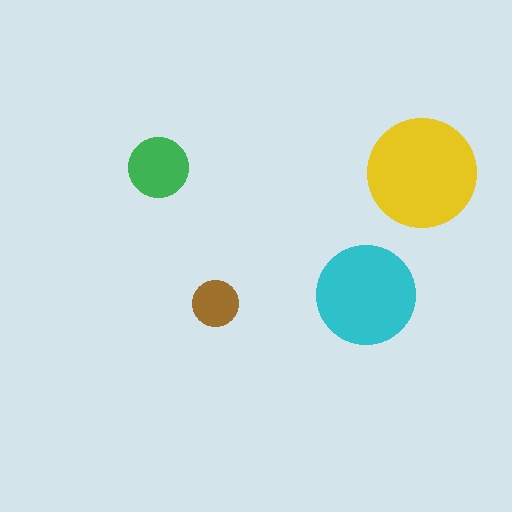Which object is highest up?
The green circle is topmost.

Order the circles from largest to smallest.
the yellow one, the cyan one, the green one, the brown one.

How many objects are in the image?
There are 4 objects in the image.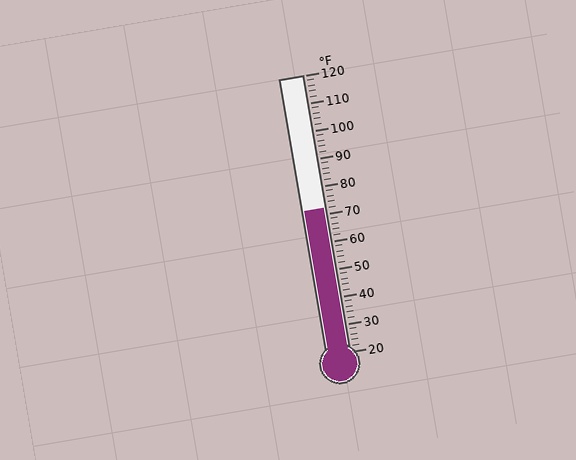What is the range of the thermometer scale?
The thermometer scale ranges from 20°F to 120°F.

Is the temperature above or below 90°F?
The temperature is below 90°F.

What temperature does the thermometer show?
The thermometer shows approximately 72°F.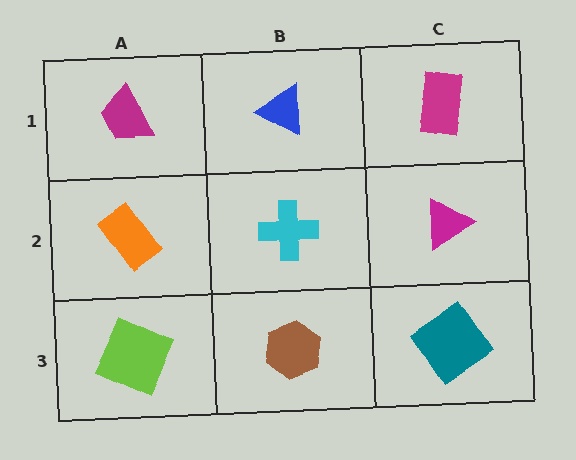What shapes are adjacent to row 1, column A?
An orange rectangle (row 2, column A), a blue triangle (row 1, column B).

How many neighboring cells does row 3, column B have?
3.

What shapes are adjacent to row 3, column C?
A magenta triangle (row 2, column C), a brown hexagon (row 3, column B).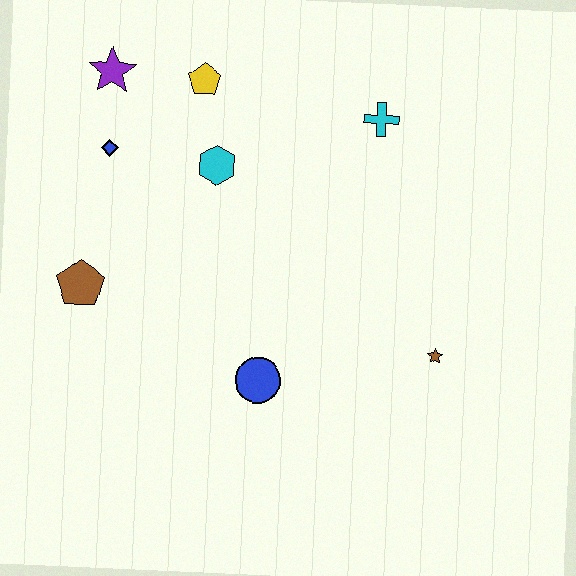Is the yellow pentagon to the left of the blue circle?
Yes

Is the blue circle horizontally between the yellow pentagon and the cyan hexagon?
No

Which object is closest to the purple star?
The blue diamond is closest to the purple star.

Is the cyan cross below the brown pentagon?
No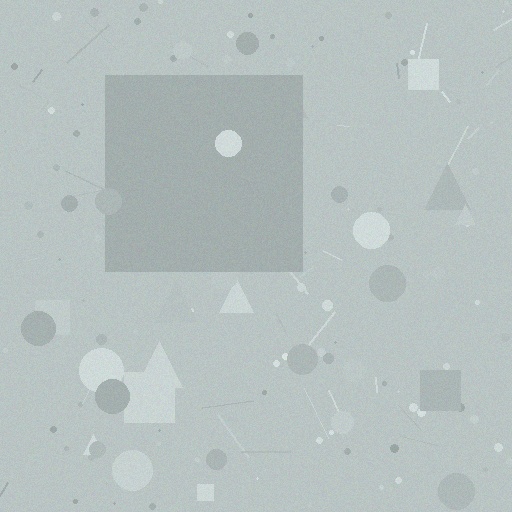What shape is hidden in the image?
A square is hidden in the image.